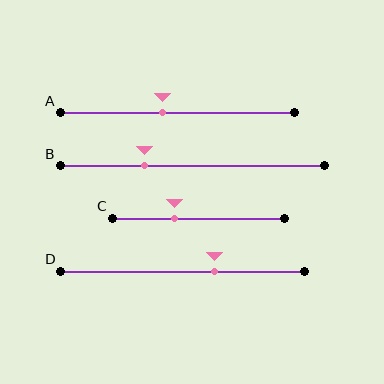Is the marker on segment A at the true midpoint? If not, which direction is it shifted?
No, the marker on segment A is shifted to the left by about 6% of the segment length.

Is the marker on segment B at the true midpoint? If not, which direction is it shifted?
No, the marker on segment B is shifted to the left by about 18% of the segment length.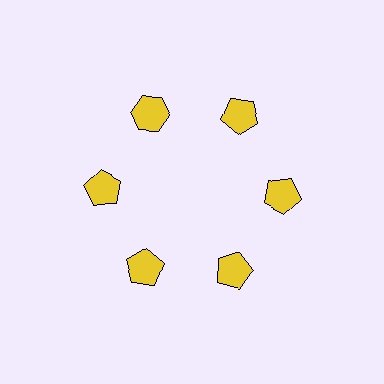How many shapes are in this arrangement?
There are 6 shapes arranged in a ring pattern.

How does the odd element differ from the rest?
It has a different shape: hexagon instead of pentagon.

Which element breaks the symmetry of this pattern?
The yellow hexagon at roughly the 11 o'clock position breaks the symmetry. All other shapes are yellow pentagons.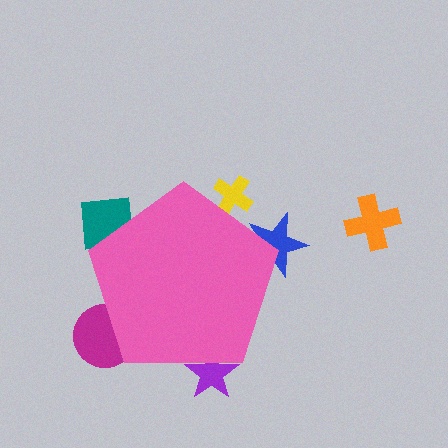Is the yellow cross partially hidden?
Yes, the yellow cross is partially hidden behind the pink pentagon.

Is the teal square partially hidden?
Yes, the teal square is partially hidden behind the pink pentagon.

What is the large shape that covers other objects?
A pink pentagon.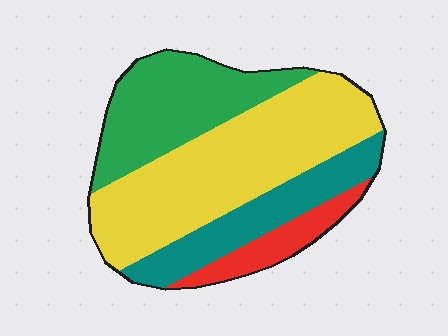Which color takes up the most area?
Yellow, at roughly 45%.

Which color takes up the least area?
Red, at roughly 10%.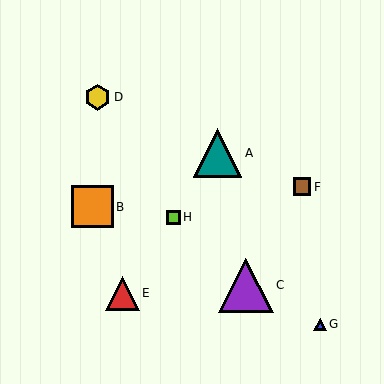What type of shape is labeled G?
Shape G is a blue triangle.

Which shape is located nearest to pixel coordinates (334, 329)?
The blue triangle (labeled G) at (320, 324) is nearest to that location.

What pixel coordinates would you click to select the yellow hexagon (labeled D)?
Click at (98, 97) to select the yellow hexagon D.